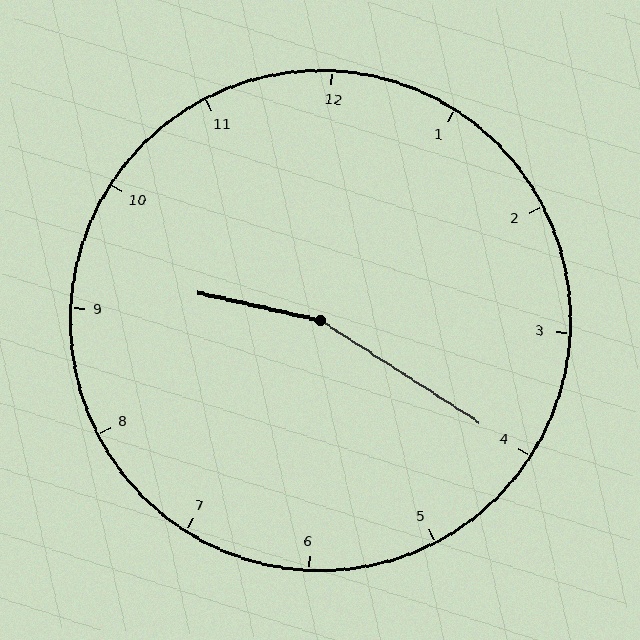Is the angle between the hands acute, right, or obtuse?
It is obtuse.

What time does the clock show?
9:20.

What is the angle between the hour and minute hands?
Approximately 160 degrees.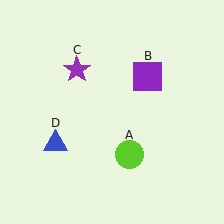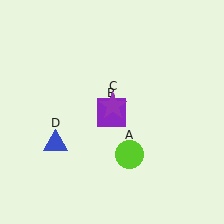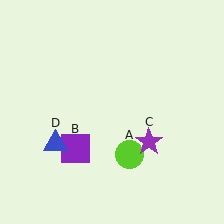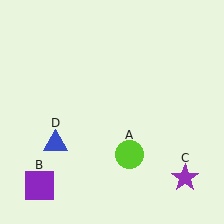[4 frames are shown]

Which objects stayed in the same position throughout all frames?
Lime circle (object A) and blue triangle (object D) remained stationary.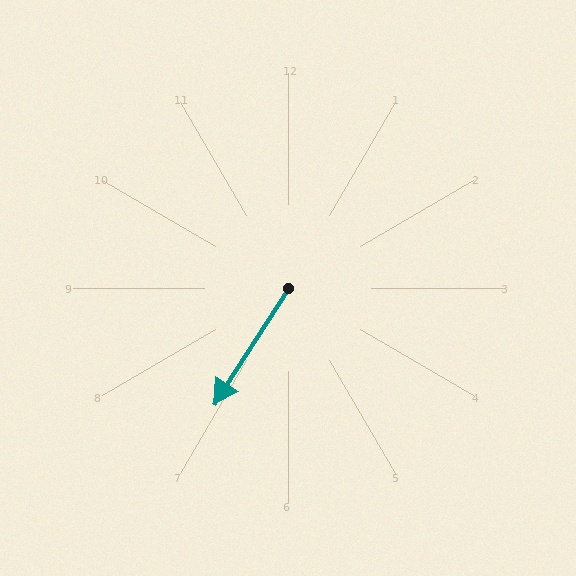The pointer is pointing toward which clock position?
Roughly 7 o'clock.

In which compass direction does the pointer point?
Southwest.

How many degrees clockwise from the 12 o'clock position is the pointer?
Approximately 212 degrees.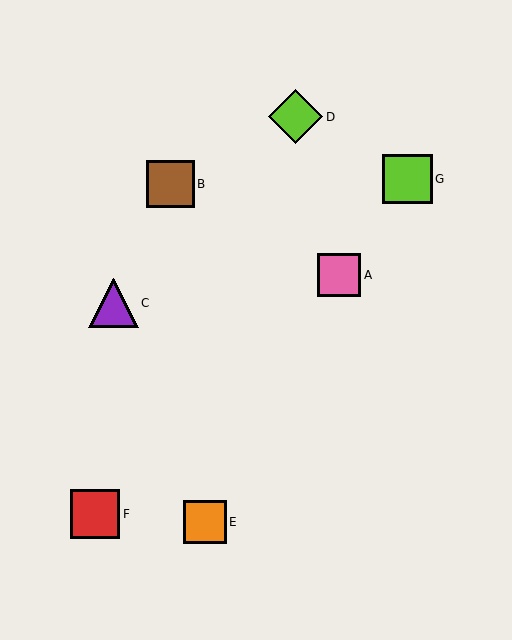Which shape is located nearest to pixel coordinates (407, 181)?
The lime square (labeled G) at (407, 179) is nearest to that location.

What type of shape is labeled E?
Shape E is an orange square.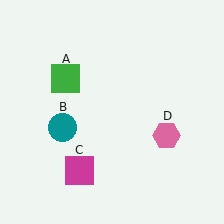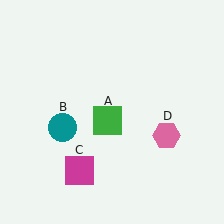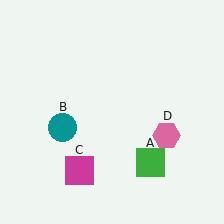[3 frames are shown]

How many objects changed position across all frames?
1 object changed position: green square (object A).